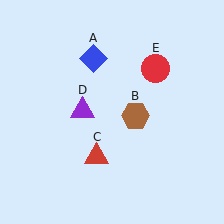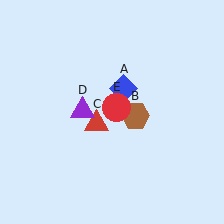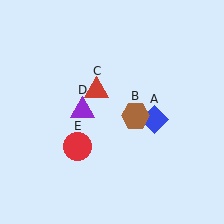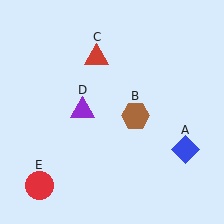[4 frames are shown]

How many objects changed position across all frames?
3 objects changed position: blue diamond (object A), red triangle (object C), red circle (object E).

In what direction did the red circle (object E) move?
The red circle (object E) moved down and to the left.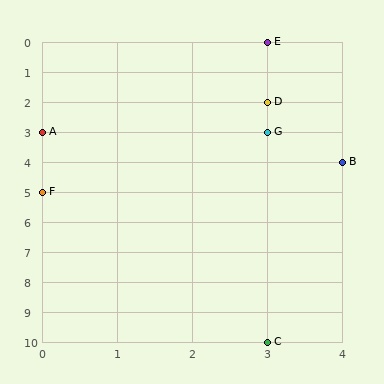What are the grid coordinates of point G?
Point G is at grid coordinates (3, 3).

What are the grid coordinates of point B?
Point B is at grid coordinates (4, 4).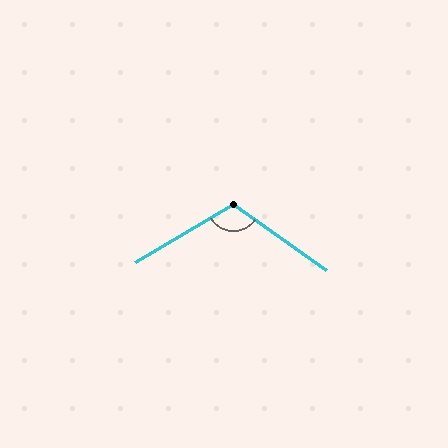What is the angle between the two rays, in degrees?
Approximately 114 degrees.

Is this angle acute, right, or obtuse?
It is obtuse.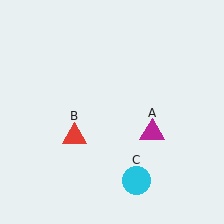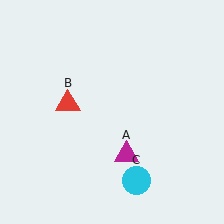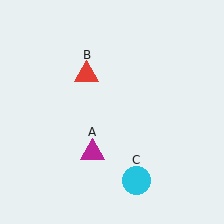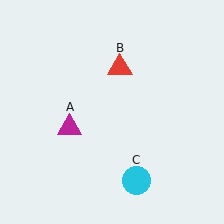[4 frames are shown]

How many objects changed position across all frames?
2 objects changed position: magenta triangle (object A), red triangle (object B).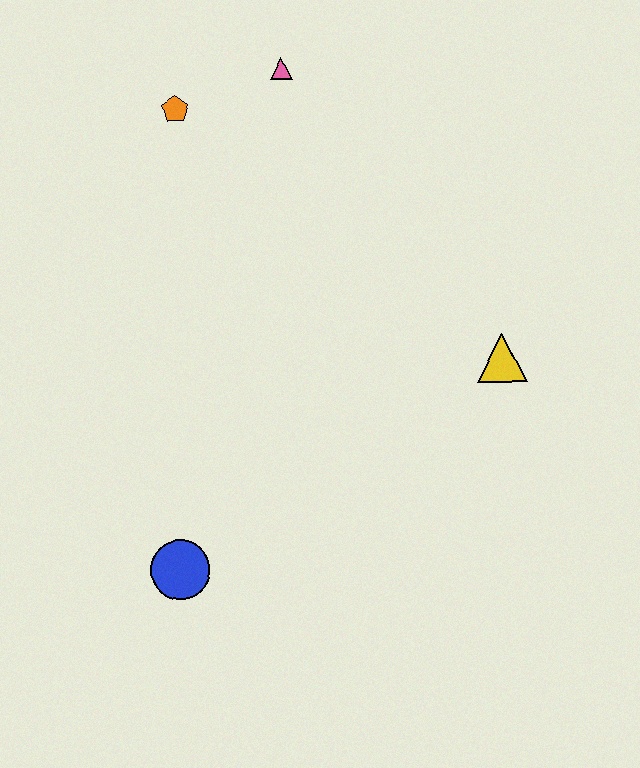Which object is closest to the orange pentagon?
The pink triangle is closest to the orange pentagon.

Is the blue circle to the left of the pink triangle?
Yes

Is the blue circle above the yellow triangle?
No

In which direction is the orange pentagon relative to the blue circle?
The orange pentagon is above the blue circle.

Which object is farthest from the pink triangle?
The blue circle is farthest from the pink triangle.